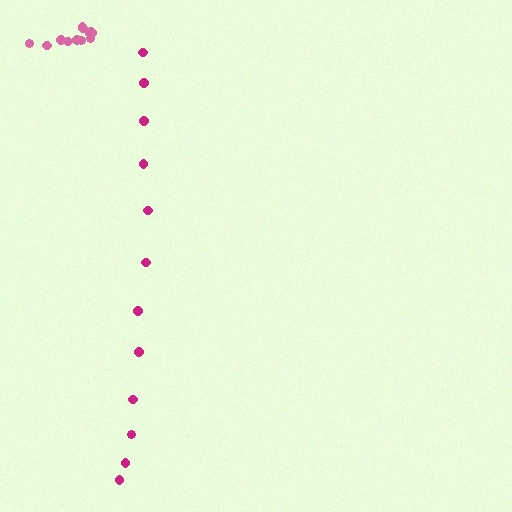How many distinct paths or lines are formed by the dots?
There are 2 distinct paths.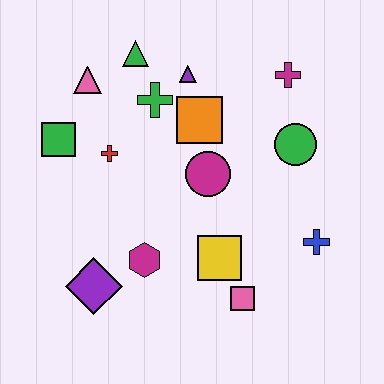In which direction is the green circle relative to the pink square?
The green circle is above the pink square.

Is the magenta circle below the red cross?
Yes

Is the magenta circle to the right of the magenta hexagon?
Yes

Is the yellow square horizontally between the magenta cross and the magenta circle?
Yes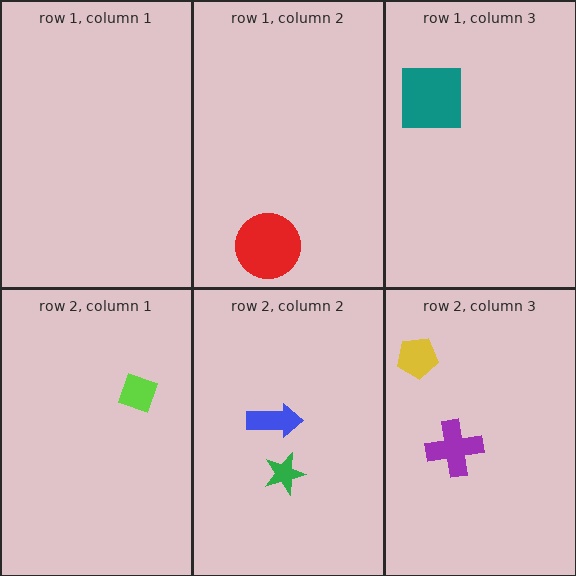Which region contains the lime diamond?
The row 2, column 1 region.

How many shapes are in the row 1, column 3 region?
1.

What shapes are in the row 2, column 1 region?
The lime diamond.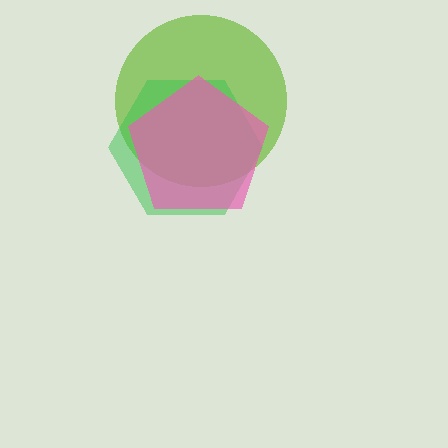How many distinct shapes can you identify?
There are 3 distinct shapes: a lime circle, a green hexagon, a pink pentagon.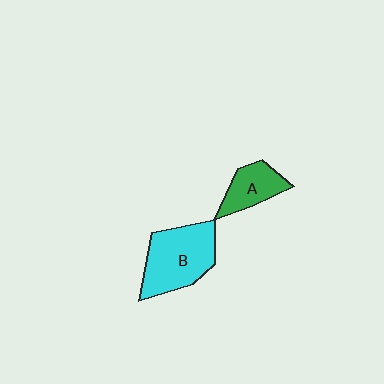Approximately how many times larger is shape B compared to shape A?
Approximately 1.9 times.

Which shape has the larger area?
Shape B (cyan).